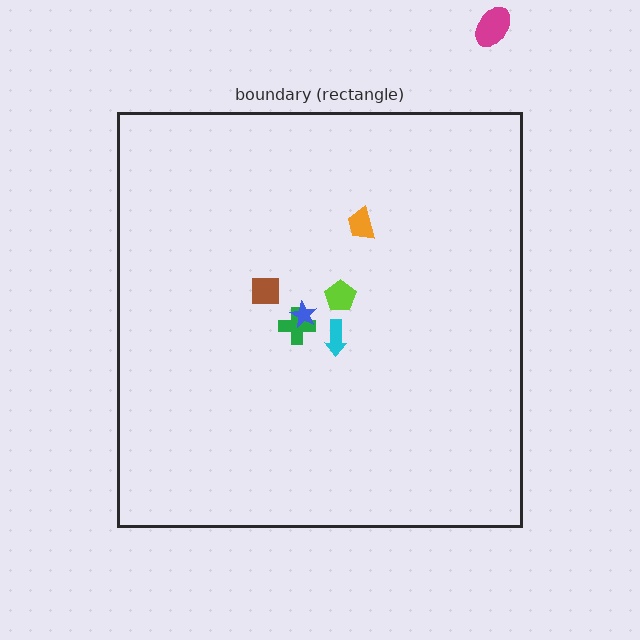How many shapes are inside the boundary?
6 inside, 1 outside.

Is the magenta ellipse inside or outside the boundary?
Outside.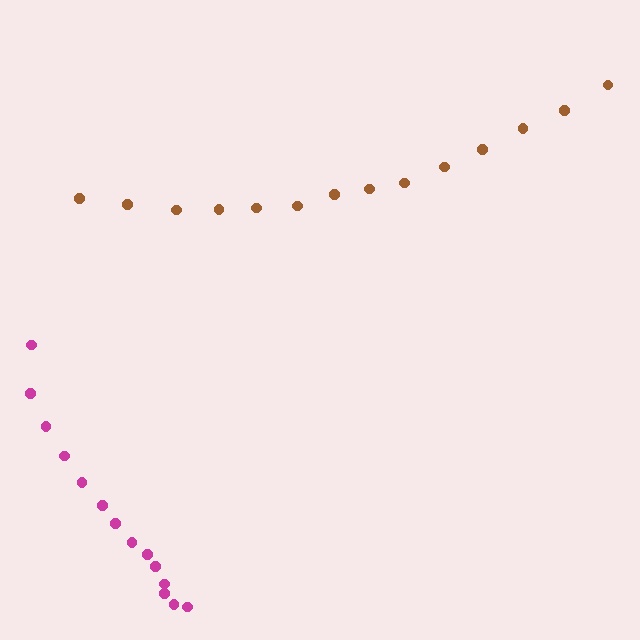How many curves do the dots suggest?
There are 2 distinct paths.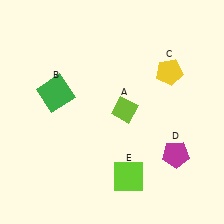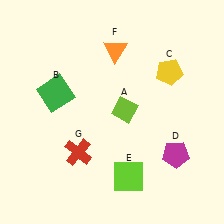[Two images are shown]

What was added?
An orange triangle (F), a red cross (G) were added in Image 2.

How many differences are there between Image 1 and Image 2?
There are 2 differences between the two images.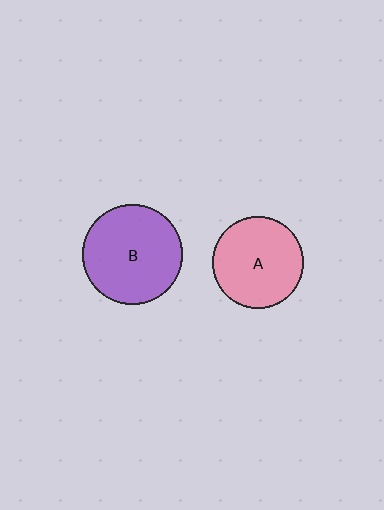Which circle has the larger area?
Circle B (purple).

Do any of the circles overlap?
No, none of the circles overlap.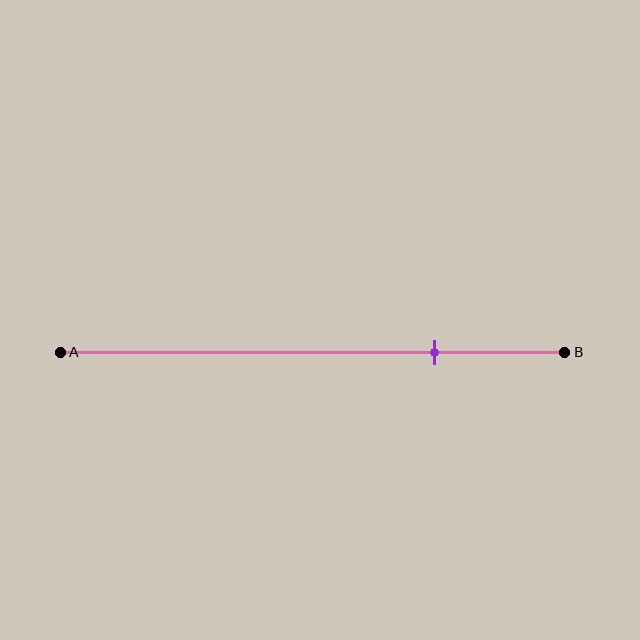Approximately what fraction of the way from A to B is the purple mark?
The purple mark is approximately 75% of the way from A to B.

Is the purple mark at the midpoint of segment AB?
No, the mark is at about 75% from A, not at the 50% midpoint.